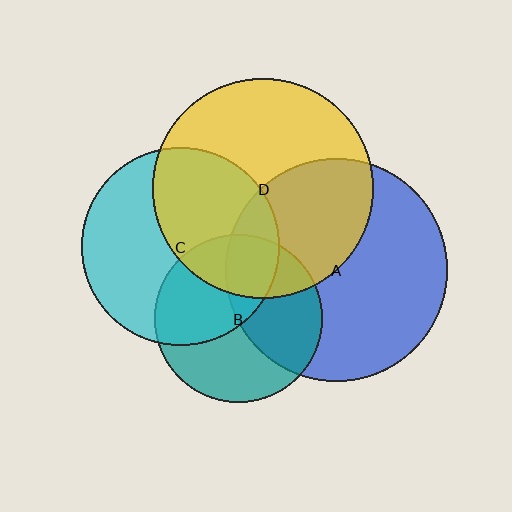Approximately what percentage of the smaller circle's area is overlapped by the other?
Approximately 45%.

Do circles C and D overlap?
Yes.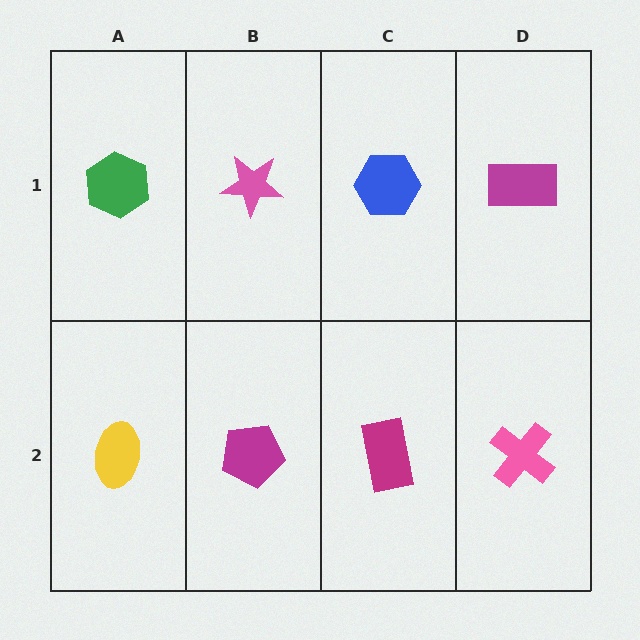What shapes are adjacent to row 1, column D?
A pink cross (row 2, column D), a blue hexagon (row 1, column C).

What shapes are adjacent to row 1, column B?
A magenta pentagon (row 2, column B), a green hexagon (row 1, column A), a blue hexagon (row 1, column C).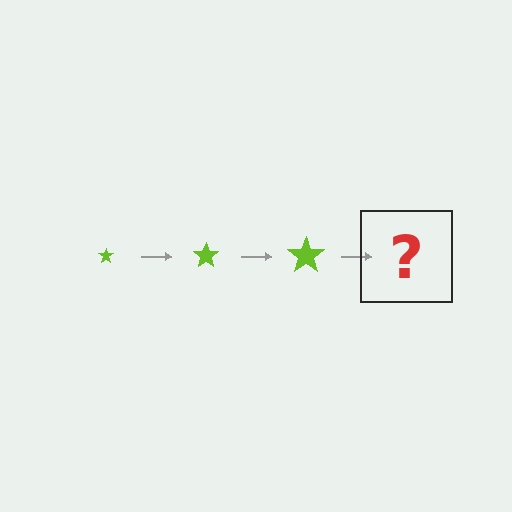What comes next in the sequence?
The next element should be a lime star, larger than the previous one.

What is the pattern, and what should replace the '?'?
The pattern is that the star gets progressively larger each step. The '?' should be a lime star, larger than the previous one.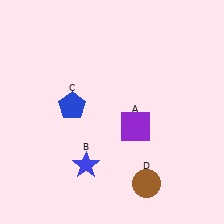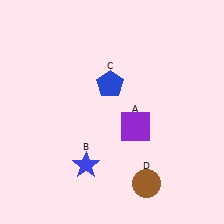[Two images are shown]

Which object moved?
The blue pentagon (C) moved right.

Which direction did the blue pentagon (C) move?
The blue pentagon (C) moved right.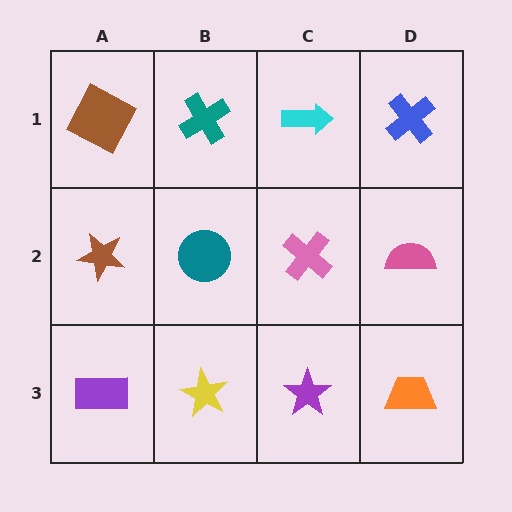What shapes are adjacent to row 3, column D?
A pink semicircle (row 2, column D), a purple star (row 3, column C).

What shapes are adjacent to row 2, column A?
A brown square (row 1, column A), a purple rectangle (row 3, column A), a teal circle (row 2, column B).